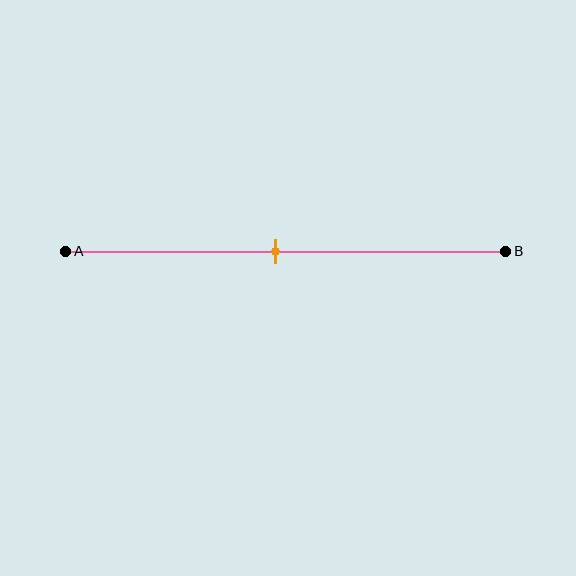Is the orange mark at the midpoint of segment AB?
Yes, the mark is approximately at the midpoint.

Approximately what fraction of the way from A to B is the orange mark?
The orange mark is approximately 50% of the way from A to B.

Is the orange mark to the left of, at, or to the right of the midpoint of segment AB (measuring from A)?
The orange mark is approximately at the midpoint of segment AB.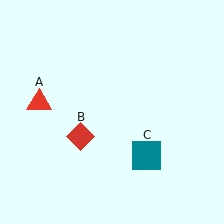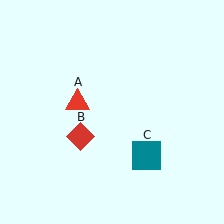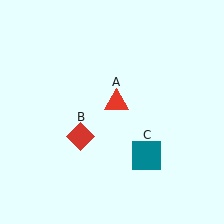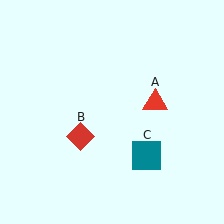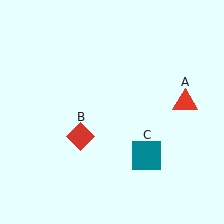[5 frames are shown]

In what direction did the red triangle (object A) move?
The red triangle (object A) moved right.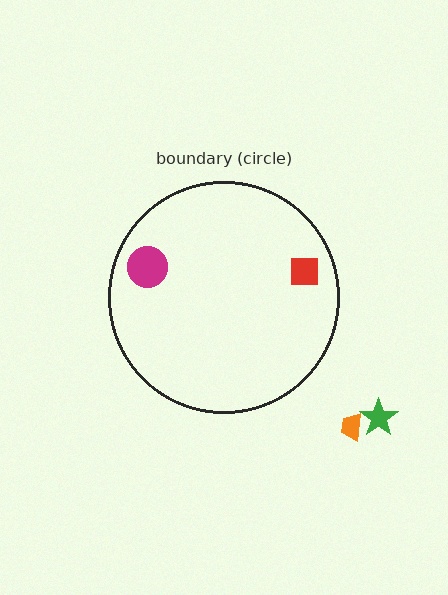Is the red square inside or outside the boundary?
Inside.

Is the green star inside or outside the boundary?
Outside.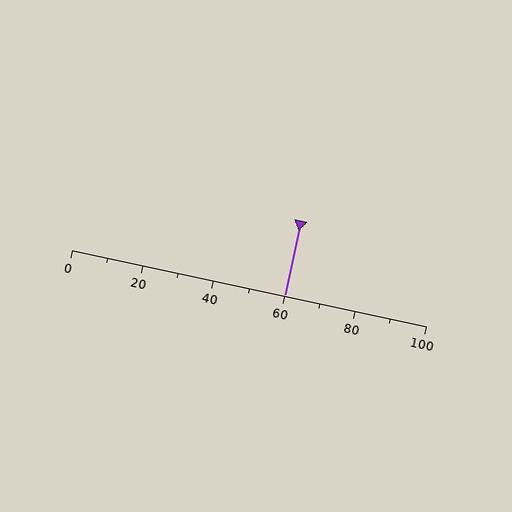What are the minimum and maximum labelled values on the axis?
The axis runs from 0 to 100.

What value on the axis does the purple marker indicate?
The marker indicates approximately 60.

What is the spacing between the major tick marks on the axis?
The major ticks are spaced 20 apart.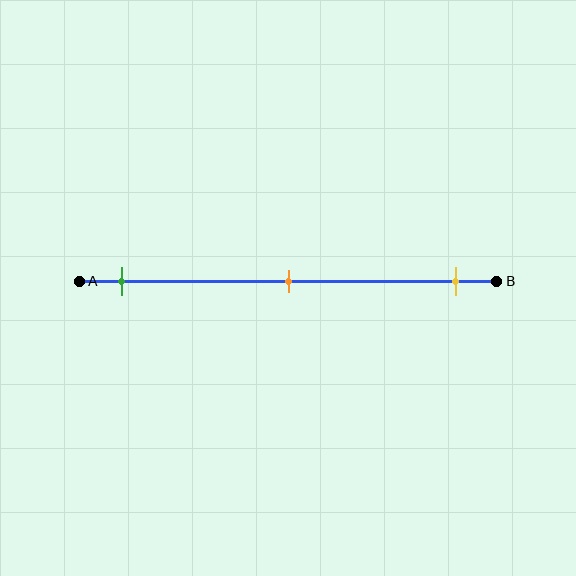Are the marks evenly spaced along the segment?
Yes, the marks are approximately evenly spaced.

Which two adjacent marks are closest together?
The green and orange marks are the closest adjacent pair.